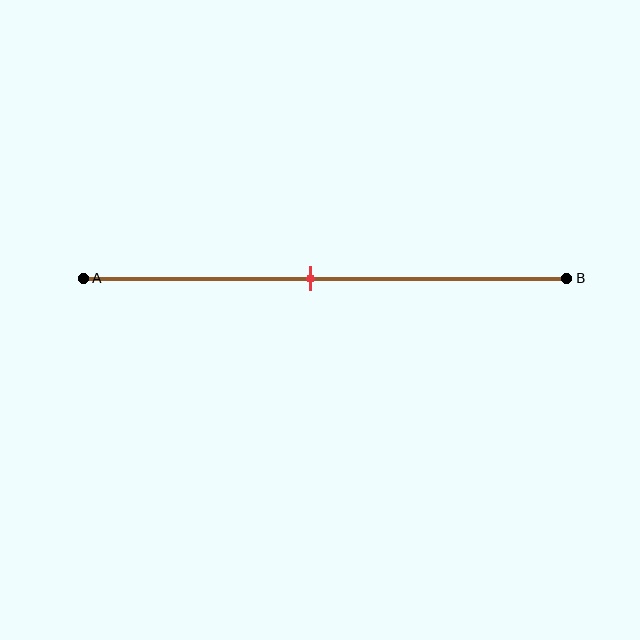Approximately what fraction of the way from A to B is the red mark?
The red mark is approximately 45% of the way from A to B.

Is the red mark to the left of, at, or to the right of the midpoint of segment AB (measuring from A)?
The red mark is approximately at the midpoint of segment AB.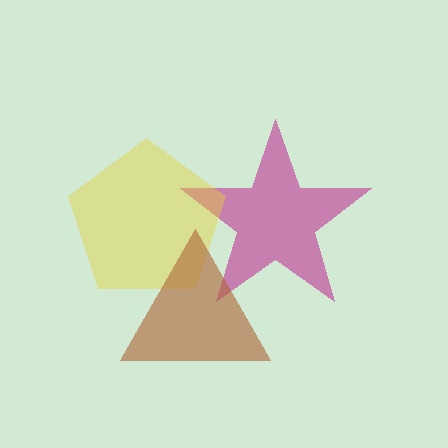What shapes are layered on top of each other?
The layered shapes are: a magenta star, a yellow pentagon, a brown triangle.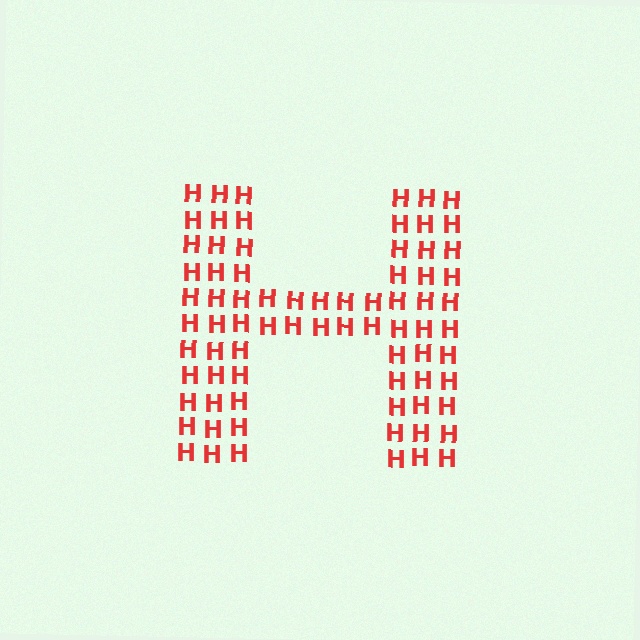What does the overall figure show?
The overall figure shows the letter H.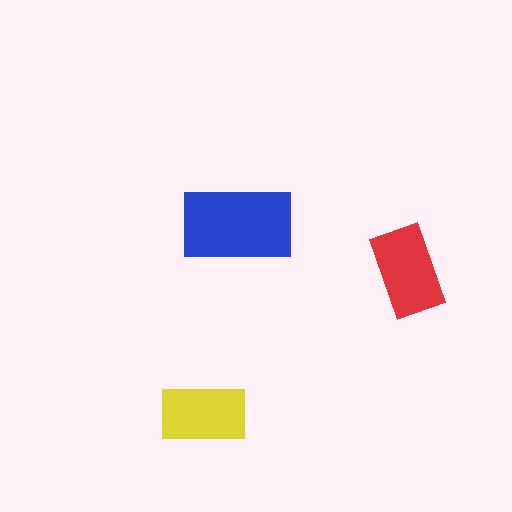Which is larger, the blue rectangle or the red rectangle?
The blue one.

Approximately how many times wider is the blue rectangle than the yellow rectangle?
About 1.5 times wider.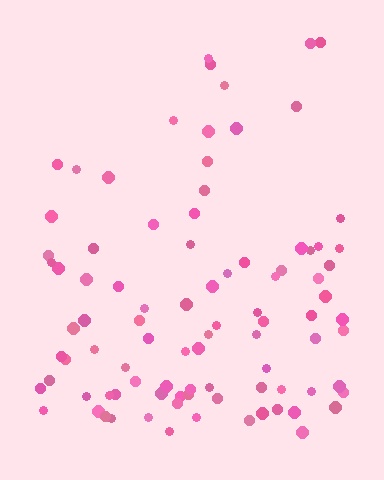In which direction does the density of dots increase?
From top to bottom, with the bottom side densest.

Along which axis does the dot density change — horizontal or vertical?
Vertical.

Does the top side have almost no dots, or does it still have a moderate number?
Still a moderate number, just noticeably fewer than the bottom.